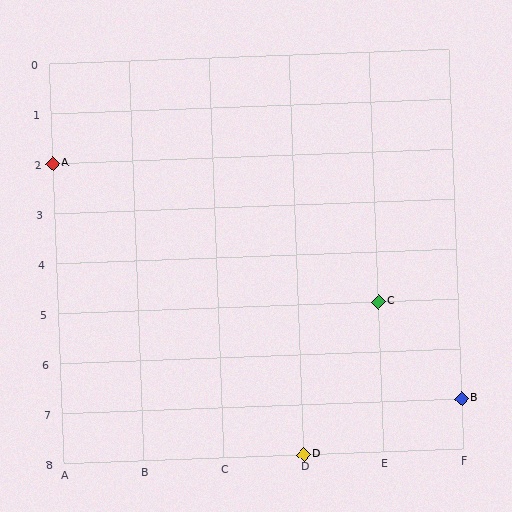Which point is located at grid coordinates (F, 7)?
Point B is at (F, 7).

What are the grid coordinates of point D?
Point D is at grid coordinates (D, 8).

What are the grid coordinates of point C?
Point C is at grid coordinates (E, 5).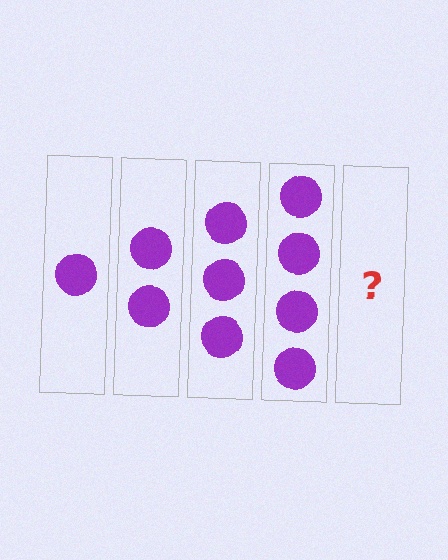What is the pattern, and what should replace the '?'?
The pattern is that each step adds one more circle. The '?' should be 5 circles.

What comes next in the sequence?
The next element should be 5 circles.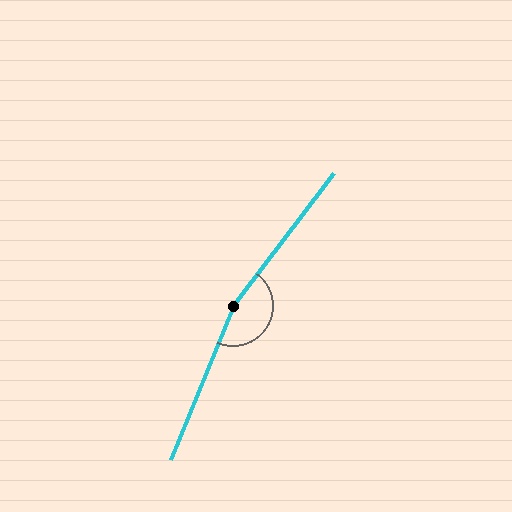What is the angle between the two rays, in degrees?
Approximately 165 degrees.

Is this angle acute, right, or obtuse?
It is obtuse.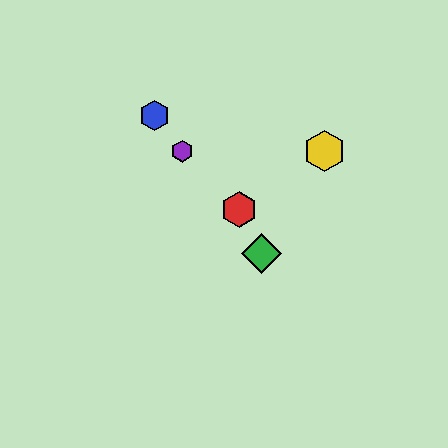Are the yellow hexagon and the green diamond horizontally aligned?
No, the yellow hexagon is at y≈151 and the green diamond is at y≈253.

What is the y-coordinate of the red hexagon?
The red hexagon is at y≈210.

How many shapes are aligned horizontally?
2 shapes (the yellow hexagon, the purple hexagon) are aligned horizontally.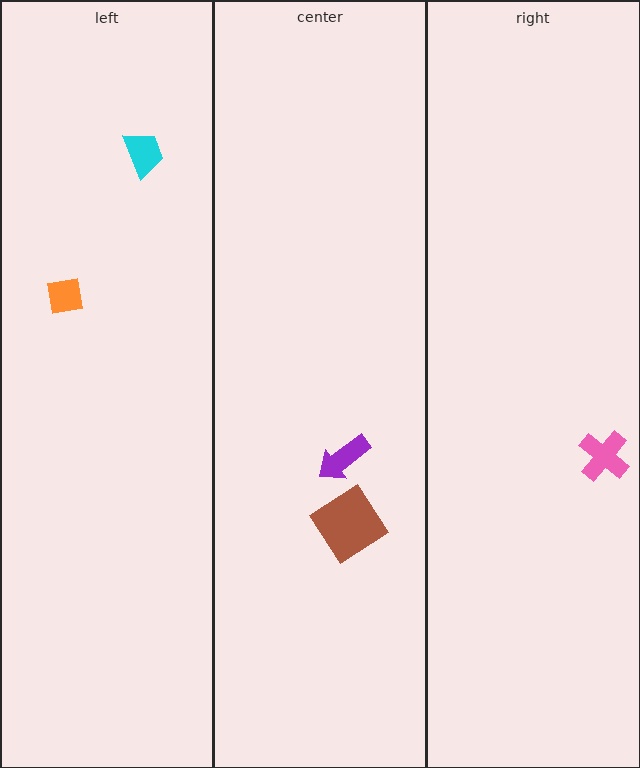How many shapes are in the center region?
2.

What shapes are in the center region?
The purple arrow, the brown diamond.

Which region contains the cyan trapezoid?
The left region.